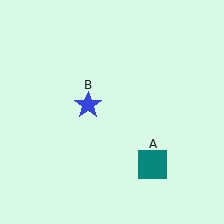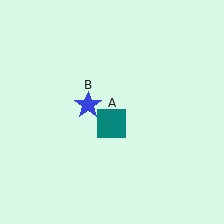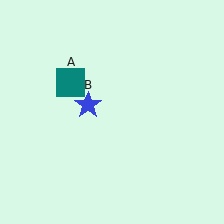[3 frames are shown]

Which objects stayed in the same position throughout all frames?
Blue star (object B) remained stationary.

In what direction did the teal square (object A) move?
The teal square (object A) moved up and to the left.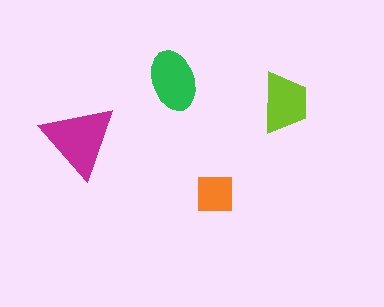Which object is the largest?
The magenta triangle.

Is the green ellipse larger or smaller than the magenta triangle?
Smaller.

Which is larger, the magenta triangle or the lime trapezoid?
The magenta triangle.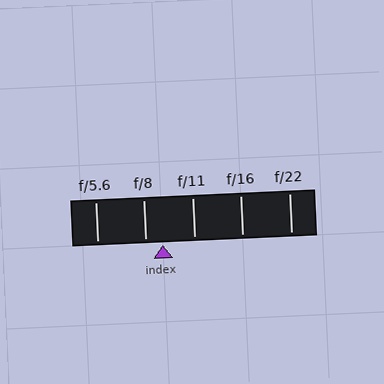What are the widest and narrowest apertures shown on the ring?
The widest aperture shown is f/5.6 and the narrowest is f/22.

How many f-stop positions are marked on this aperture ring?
There are 5 f-stop positions marked.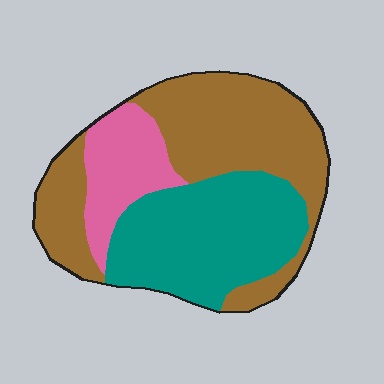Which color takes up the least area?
Pink, at roughly 15%.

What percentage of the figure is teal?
Teal takes up between a third and a half of the figure.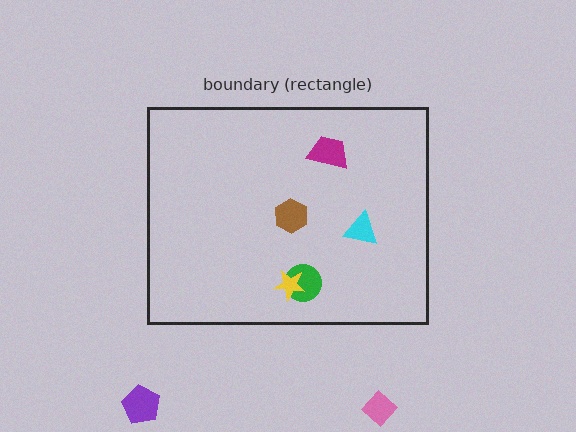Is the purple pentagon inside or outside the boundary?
Outside.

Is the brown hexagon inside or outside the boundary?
Inside.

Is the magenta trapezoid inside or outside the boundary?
Inside.